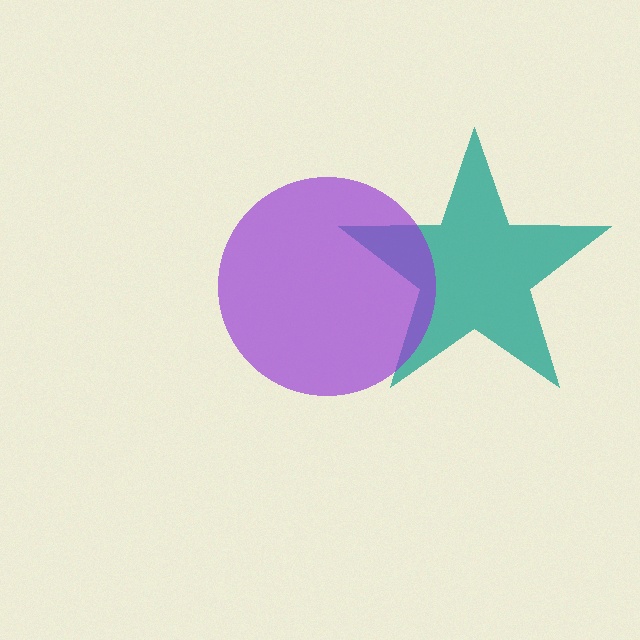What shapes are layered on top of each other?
The layered shapes are: a teal star, a purple circle.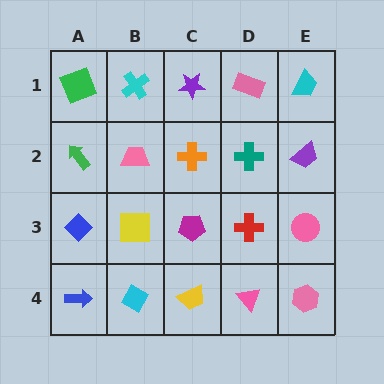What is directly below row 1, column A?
A green arrow.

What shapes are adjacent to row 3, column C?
An orange cross (row 2, column C), a yellow trapezoid (row 4, column C), a yellow square (row 3, column B), a red cross (row 3, column D).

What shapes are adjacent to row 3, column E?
A purple trapezoid (row 2, column E), a pink hexagon (row 4, column E), a red cross (row 3, column D).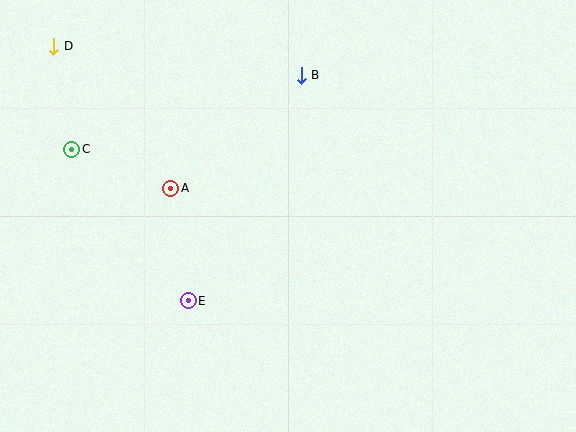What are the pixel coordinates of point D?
Point D is at (54, 46).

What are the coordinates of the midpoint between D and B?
The midpoint between D and B is at (178, 61).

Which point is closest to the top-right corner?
Point B is closest to the top-right corner.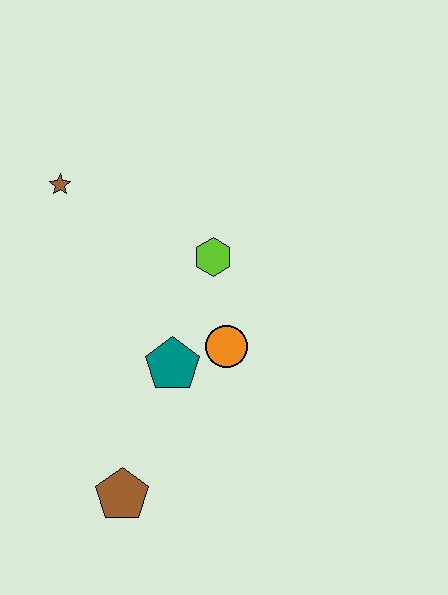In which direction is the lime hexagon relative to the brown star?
The lime hexagon is to the right of the brown star.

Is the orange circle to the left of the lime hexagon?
No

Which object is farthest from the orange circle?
The brown star is farthest from the orange circle.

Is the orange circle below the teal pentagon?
No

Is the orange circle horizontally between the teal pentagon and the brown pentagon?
No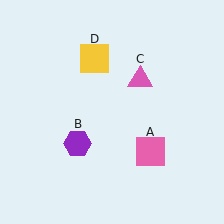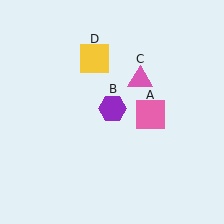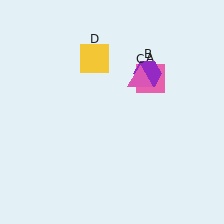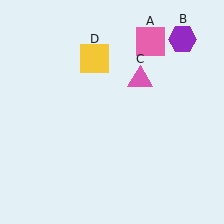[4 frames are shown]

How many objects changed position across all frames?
2 objects changed position: pink square (object A), purple hexagon (object B).